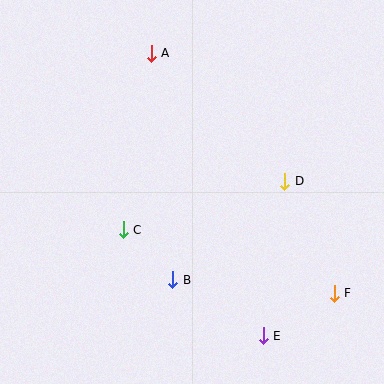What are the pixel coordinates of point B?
Point B is at (173, 280).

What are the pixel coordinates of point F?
Point F is at (334, 293).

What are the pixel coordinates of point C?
Point C is at (123, 230).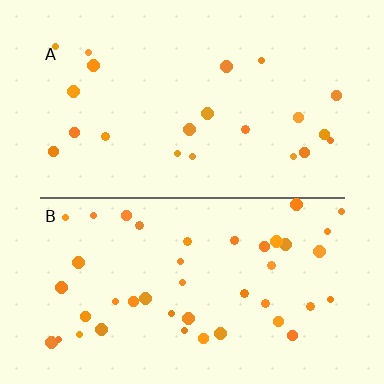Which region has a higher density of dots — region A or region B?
B (the bottom).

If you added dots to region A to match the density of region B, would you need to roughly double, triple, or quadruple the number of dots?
Approximately double.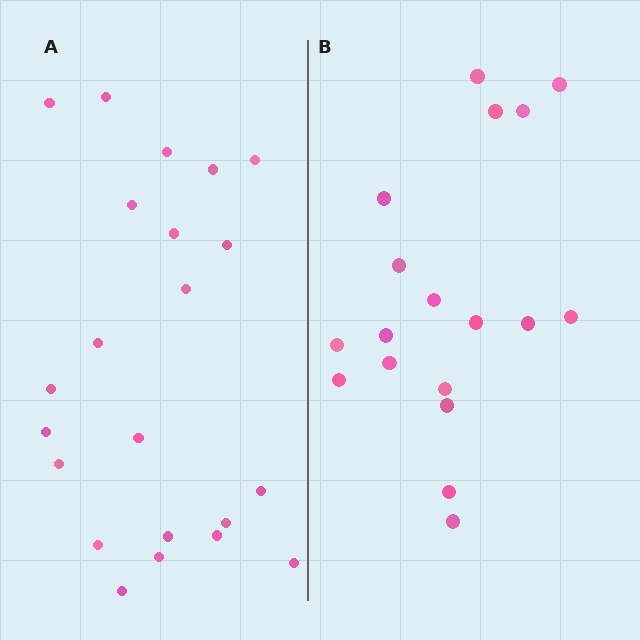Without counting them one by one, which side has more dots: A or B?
Region A (the left region) has more dots.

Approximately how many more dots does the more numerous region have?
Region A has about 4 more dots than region B.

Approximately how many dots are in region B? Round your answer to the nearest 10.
About 20 dots. (The exact count is 18, which rounds to 20.)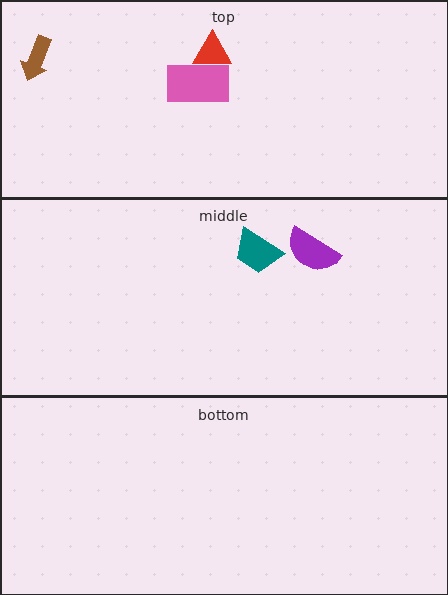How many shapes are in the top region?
3.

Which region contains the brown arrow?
The top region.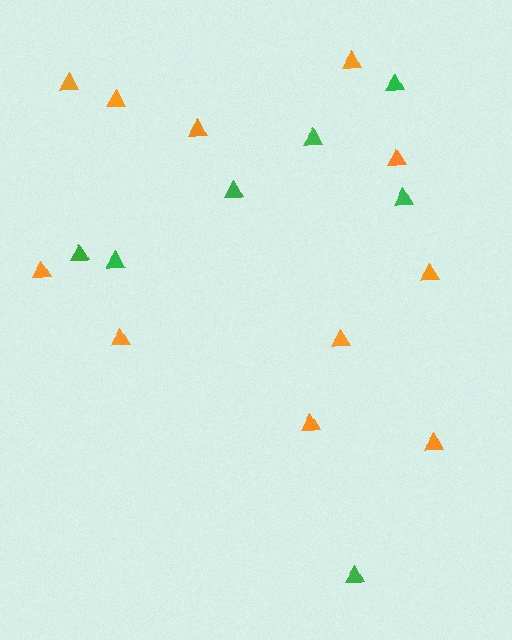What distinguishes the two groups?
There are 2 groups: one group of orange triangles (11) and one group of green triangles (7).